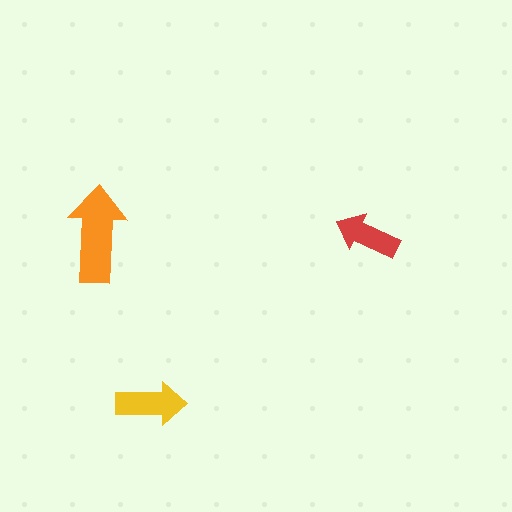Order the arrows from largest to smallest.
the orange one, the yellow one, the red one.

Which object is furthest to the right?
The red arrow is rightmost.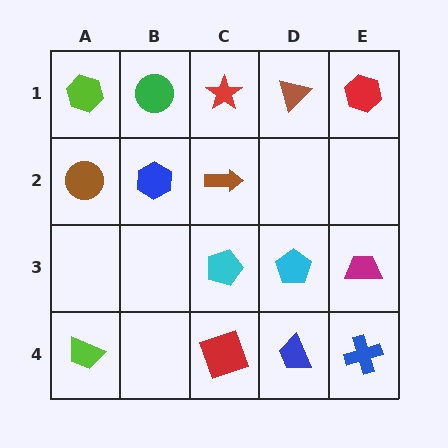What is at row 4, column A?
A lime trapezoid.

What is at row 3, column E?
A magenta trapezoid.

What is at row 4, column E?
A blue cross.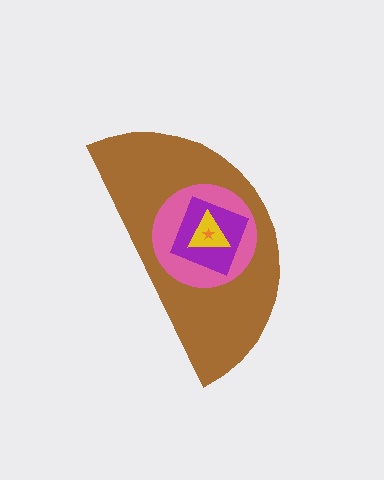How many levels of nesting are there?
5.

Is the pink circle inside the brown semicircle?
Yes.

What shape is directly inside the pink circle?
The purple square.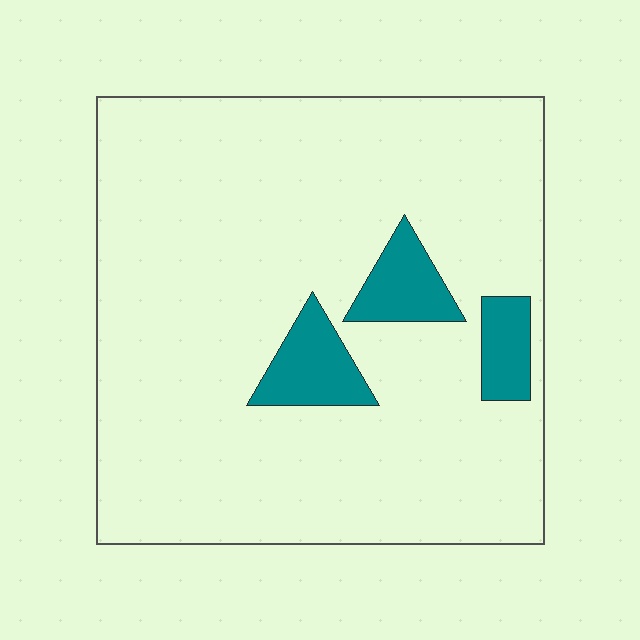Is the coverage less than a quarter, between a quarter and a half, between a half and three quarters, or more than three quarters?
Less than a quarter.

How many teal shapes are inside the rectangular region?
3.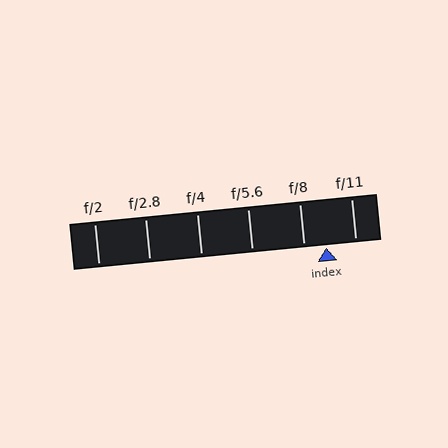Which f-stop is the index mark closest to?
The index mark is closest to f/8.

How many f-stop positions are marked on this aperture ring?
There are 6 f-stop positions marked.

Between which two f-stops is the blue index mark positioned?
The index mark is between f/8 and f/11.